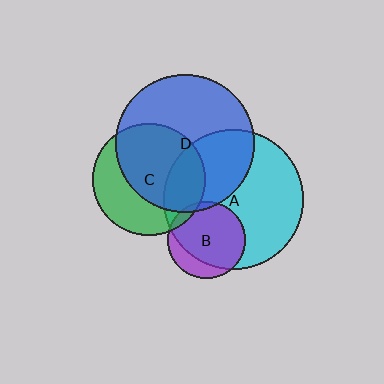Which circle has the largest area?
Circle A (cyan).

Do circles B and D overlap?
Yes.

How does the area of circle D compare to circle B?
Approximately 3.2 times.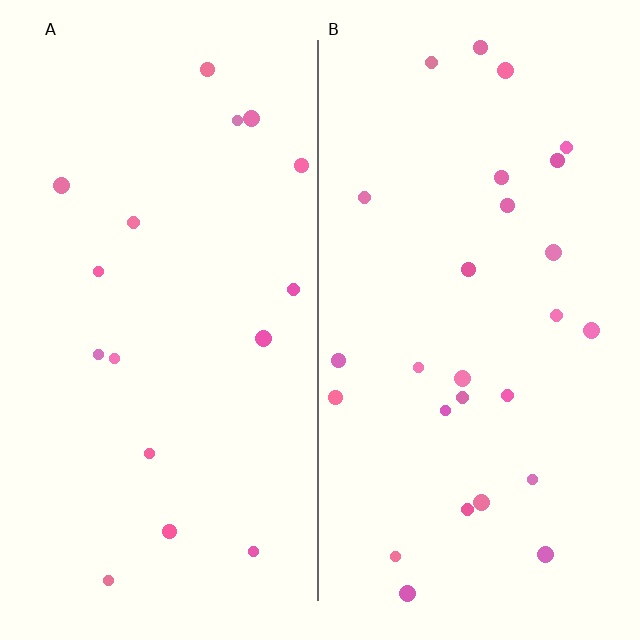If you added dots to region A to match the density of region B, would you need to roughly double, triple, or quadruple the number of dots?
Approximately double.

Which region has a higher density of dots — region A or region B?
B (the right).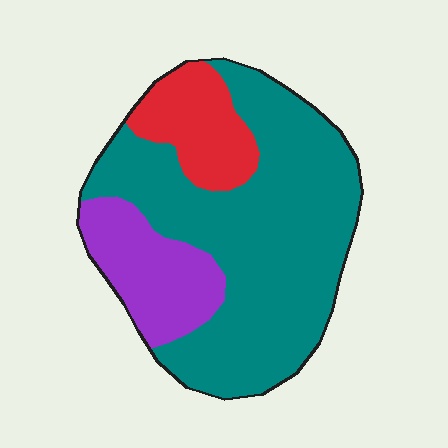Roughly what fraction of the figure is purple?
Purple covers about 20% of the figure.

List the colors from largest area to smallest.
From largest to smallest: teal, purple, red.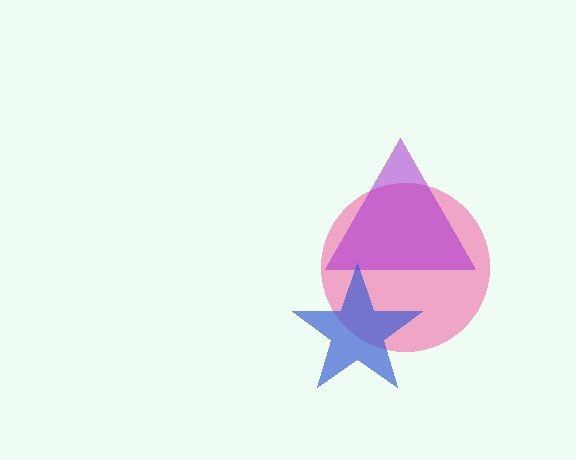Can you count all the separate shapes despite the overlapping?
Yes, there are 3 separate shapes.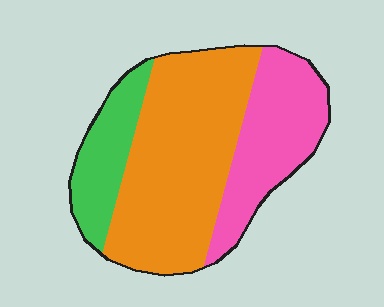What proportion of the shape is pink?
Pink takes up about one quarter (1/4) of the shape.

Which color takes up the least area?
Green, at roughly 15%.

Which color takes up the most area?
Orange, at roughly 55%.